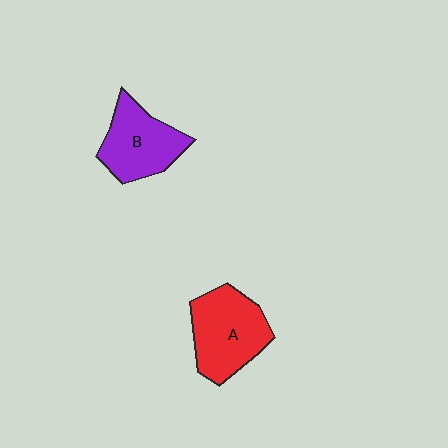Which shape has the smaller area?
Shape B (purple).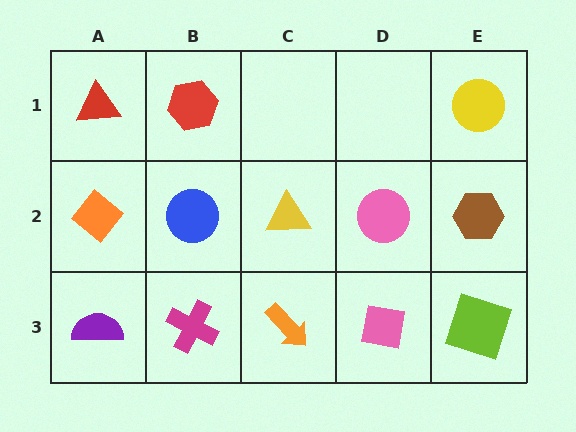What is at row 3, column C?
An orange arrow.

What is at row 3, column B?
A magenta cross.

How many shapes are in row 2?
5 shapes.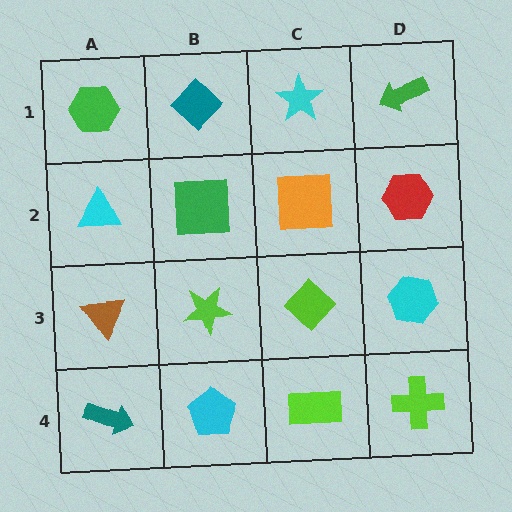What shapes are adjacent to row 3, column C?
An orange square (row 2, column C), a lime rectangle (row 4, column C), a lime star (row 3, column B), a cyan hexagon (row 3, column D).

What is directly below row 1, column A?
A cyan triangle.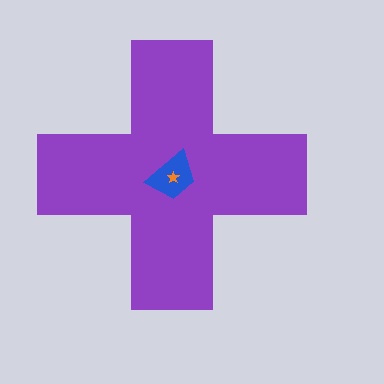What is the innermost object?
The orange star.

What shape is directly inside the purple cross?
The blue trapezoid.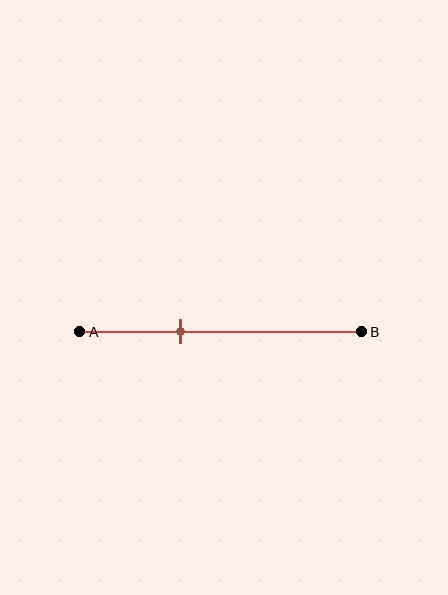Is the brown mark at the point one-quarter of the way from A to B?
No, the mark is at about 35% from A, not at the 25% one-quarter point.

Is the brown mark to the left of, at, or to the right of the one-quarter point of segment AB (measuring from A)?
The brown mark is to the right of the one-quarter point of segment AB.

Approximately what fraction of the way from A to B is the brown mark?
The brown mark is approximately 35% of the way from A to B.